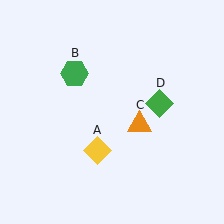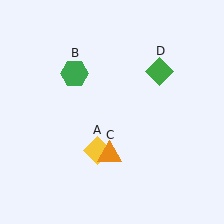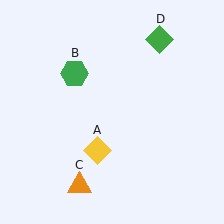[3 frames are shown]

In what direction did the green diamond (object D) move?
The green diamond (object D) moved up.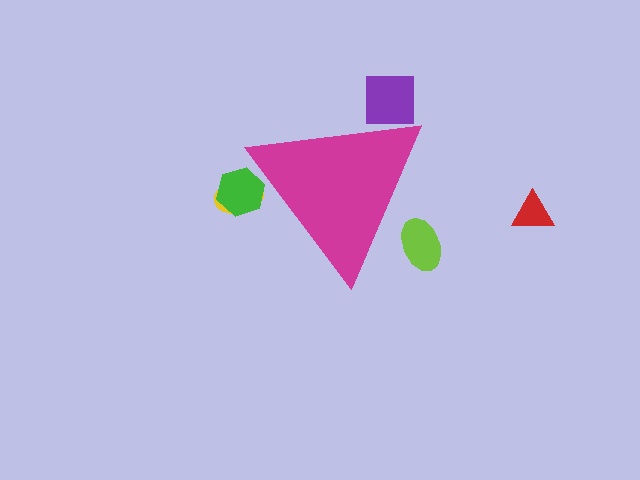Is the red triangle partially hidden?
No, the red triangle is fully visible.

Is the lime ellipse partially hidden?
Yes, the lime ellipse is partially hidden behind the magenta triangle.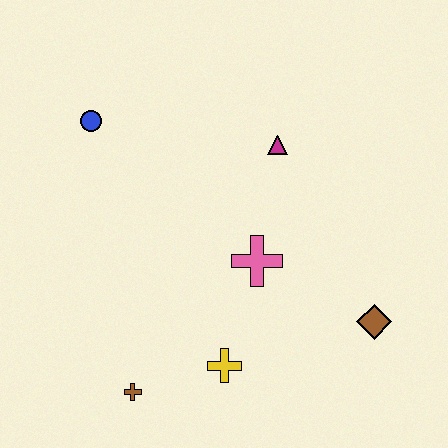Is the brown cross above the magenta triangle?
No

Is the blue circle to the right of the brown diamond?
No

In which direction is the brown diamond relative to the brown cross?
The brown diamond is to the right of the brown cross.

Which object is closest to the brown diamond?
The pink cross is closest to the brown diamond.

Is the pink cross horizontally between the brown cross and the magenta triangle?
Yes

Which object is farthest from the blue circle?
The brown diamond is farthest from the blue circle.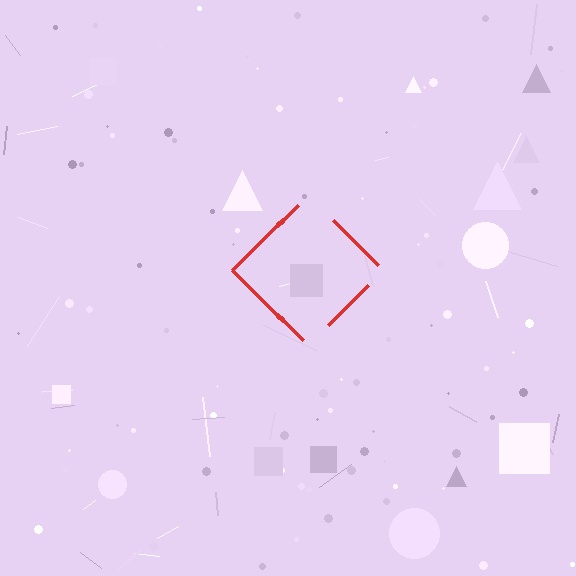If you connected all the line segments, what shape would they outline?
They would outline a diamond.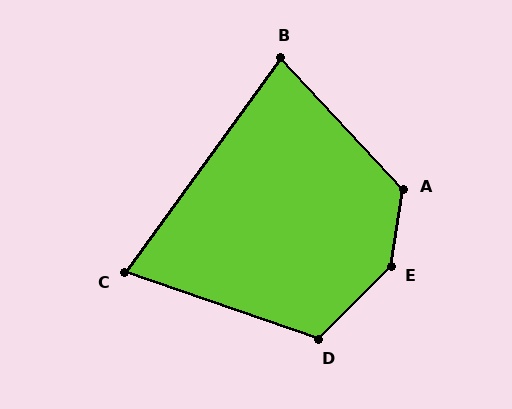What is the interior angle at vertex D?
Approximately 116 degrees (obtuse).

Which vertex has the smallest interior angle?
C, at approximately 73 degrees.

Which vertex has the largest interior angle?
E, at approximately 145 degrees.